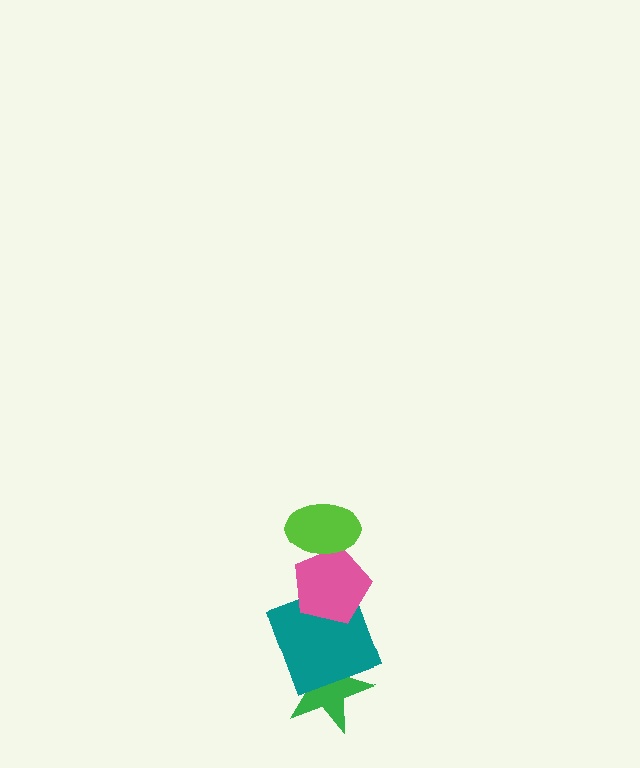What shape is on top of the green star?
The teal square is on top of the green star.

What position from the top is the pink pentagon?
The pink pentagon is 2nd from the top.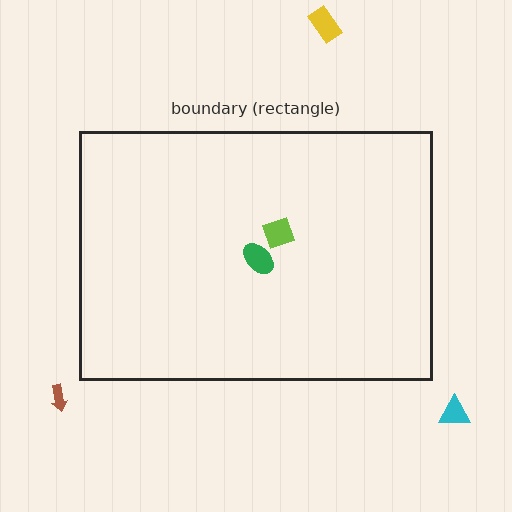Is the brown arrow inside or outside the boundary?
Outside.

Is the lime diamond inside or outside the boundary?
Inside.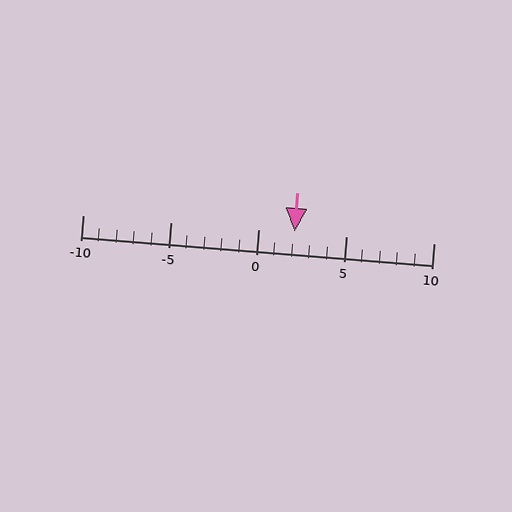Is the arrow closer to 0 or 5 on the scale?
The arrow is closer to 0.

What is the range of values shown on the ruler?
The ruler shows values from -10 to 10.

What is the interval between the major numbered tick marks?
The major tick marks are spaced 5 units apart.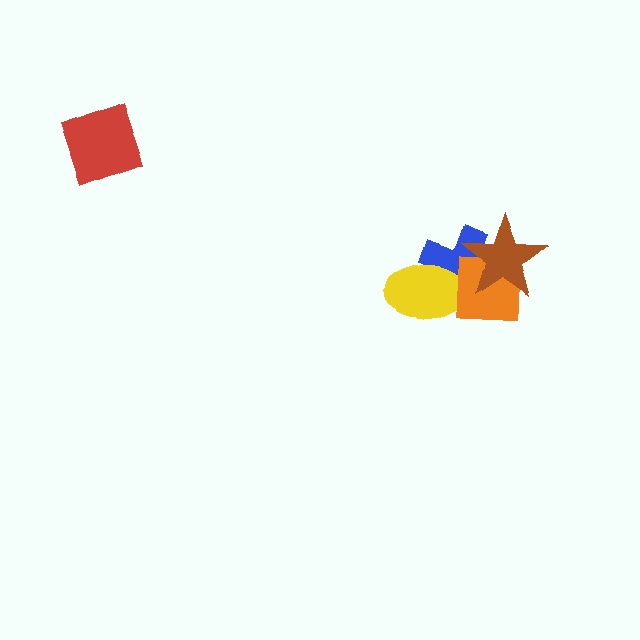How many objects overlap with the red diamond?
0 objects overlap with the red diamond.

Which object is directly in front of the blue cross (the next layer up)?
The yellow ellipse is directly in front of the blue cross.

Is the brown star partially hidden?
No, no other shape covers it.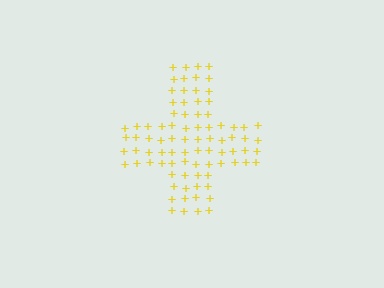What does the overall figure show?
The overall figure shows a cross.